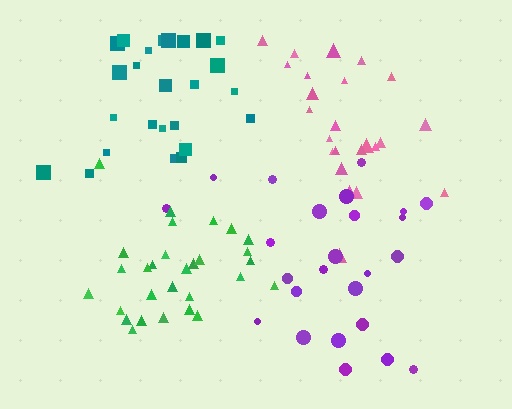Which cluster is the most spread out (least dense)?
Purple.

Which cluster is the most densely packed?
Green.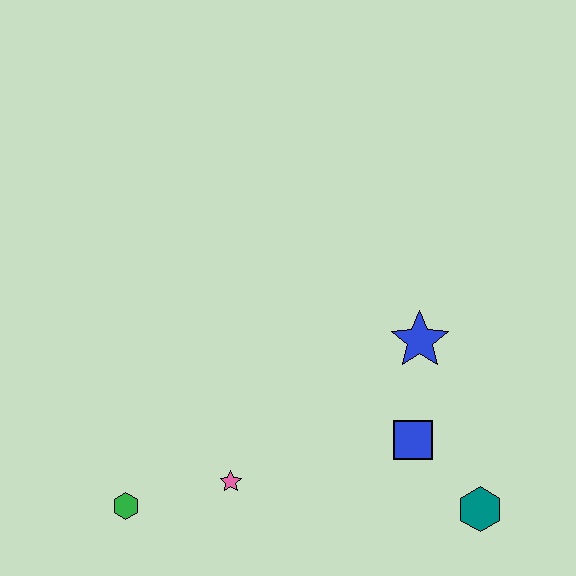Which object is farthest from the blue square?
The green hexagon is farthest from the blue square.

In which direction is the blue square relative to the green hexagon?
The blue square is to the right of the green hexagon.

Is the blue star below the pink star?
No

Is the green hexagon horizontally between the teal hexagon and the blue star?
No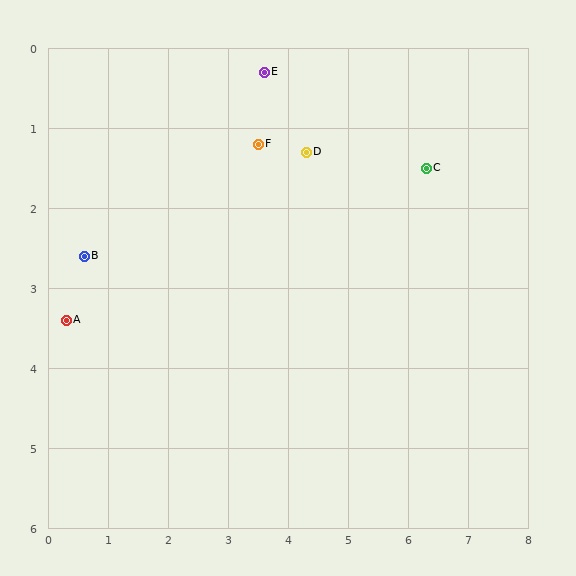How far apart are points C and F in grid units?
Points C and F are about 2.8 grid units apart.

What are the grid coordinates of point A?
Point A is at approximately (0.3, 3.4).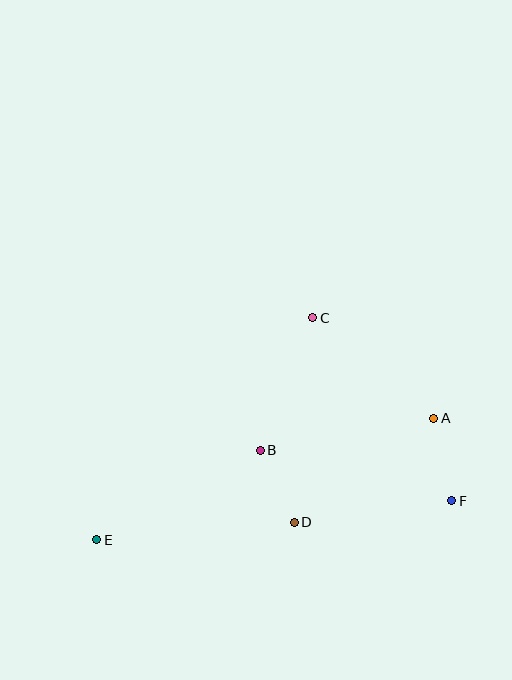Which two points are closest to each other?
Points B and D are closest to each other.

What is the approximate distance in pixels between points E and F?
The distance between E and F is approximately 357 pixels.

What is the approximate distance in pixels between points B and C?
The distance between B and C is approximately 143 pixels.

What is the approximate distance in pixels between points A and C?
The distance between A and C is approximately 157 pixels.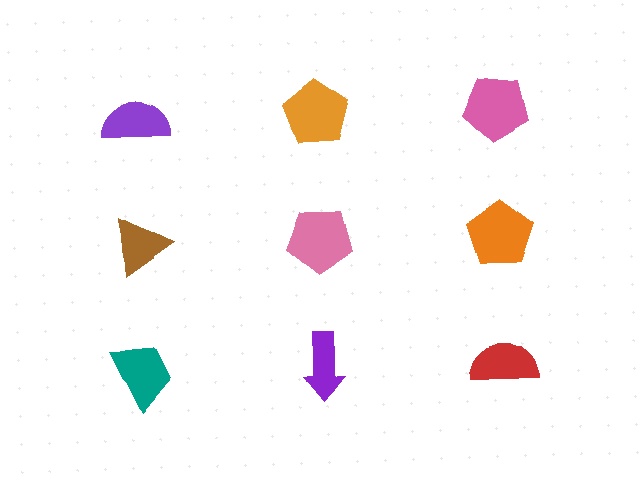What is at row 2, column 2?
A pink pentagon.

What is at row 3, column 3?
A red semicircle.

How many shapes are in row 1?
3 shapes.